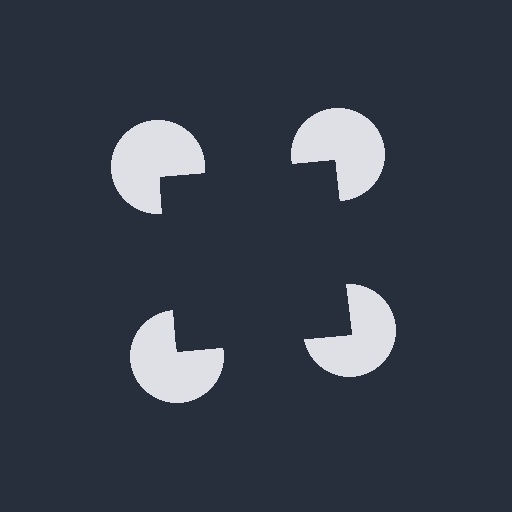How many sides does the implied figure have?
4 sides.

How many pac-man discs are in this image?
There are 4 — one at each vertex of the illusory square.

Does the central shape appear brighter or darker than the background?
It typically appears slightly darker than the background, even though no actual brightness change is drawn.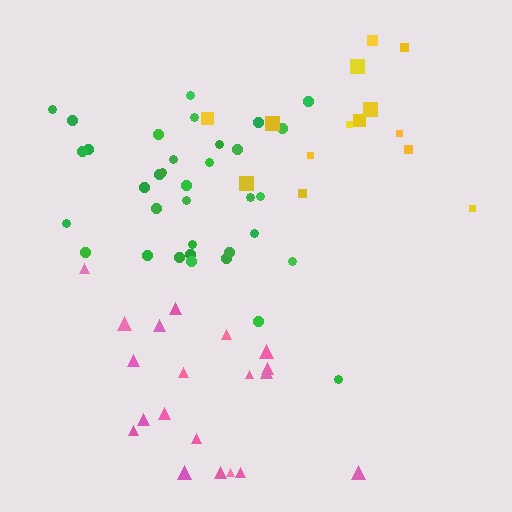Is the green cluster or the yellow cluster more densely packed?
Green.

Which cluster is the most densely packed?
Green.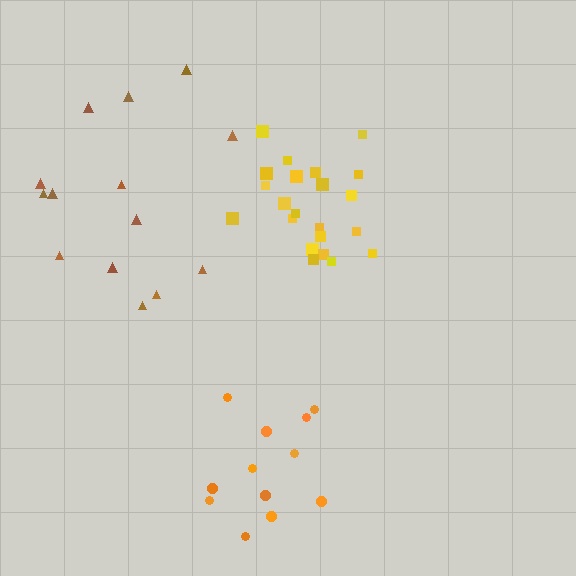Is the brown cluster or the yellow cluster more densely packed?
Yellow.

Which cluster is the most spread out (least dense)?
Brown.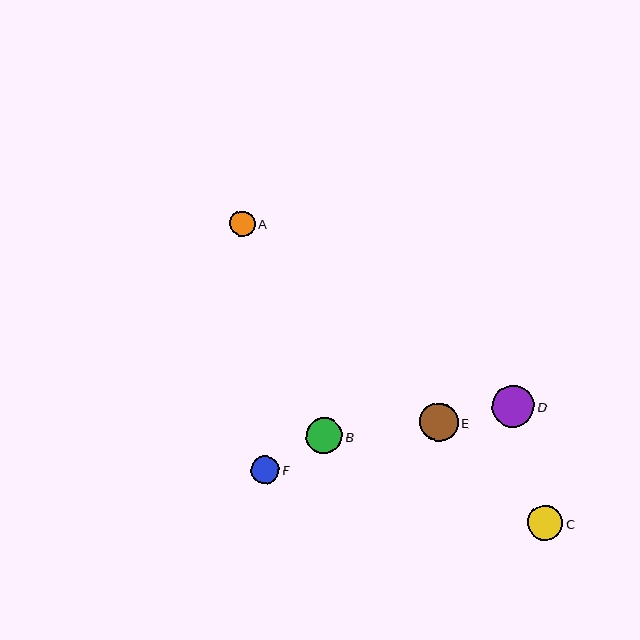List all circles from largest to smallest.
From largest to smallest: D, E, B, C, F, A.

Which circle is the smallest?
Circle A is the smallest with a size of approximately 25 pixels.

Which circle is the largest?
Circle D is the largest with a size of approximately 42 pixels.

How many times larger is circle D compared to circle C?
Circle D is approximately 1.2 times the size of circle C.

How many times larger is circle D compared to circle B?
Circle D is approximately 1.2 times the size of circle B.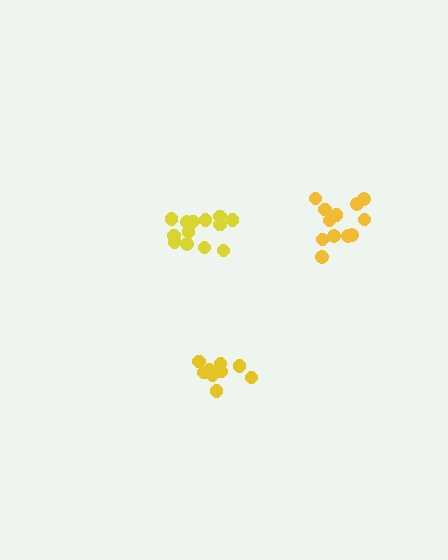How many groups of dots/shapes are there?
There are 3 groups.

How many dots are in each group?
Group 1: 13 dots, Group 2: 9 dots, Group 3: 12 dots (34 total).